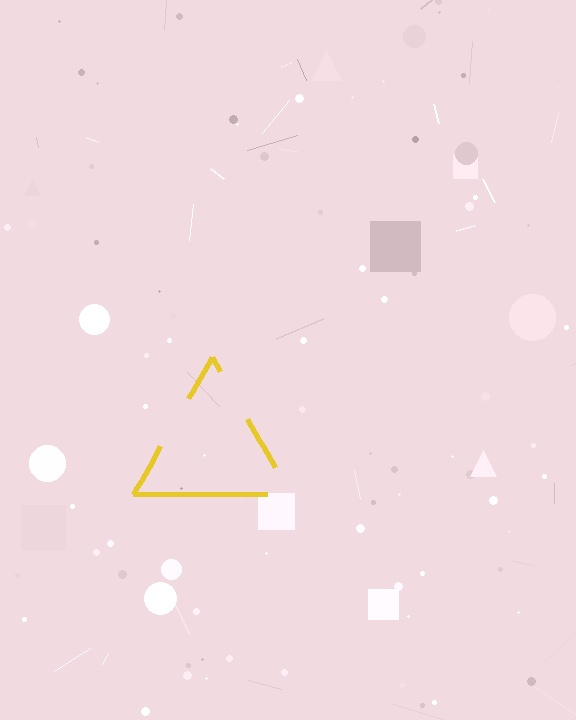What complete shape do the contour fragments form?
The contour fragments form a triangle.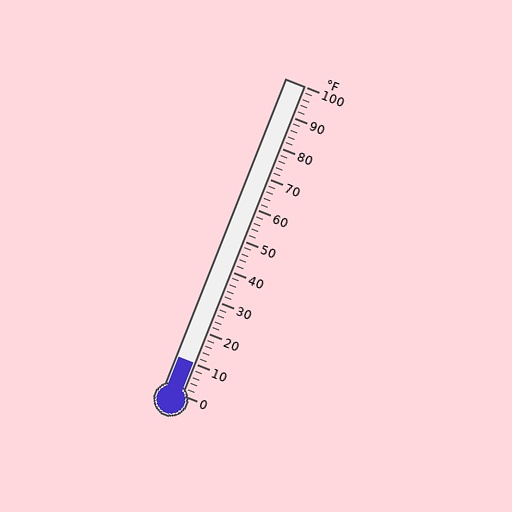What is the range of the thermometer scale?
The thermometer scale ranges from 0°F to 100°F.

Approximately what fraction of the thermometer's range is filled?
The thermometer is filled to approximately 10% of its range.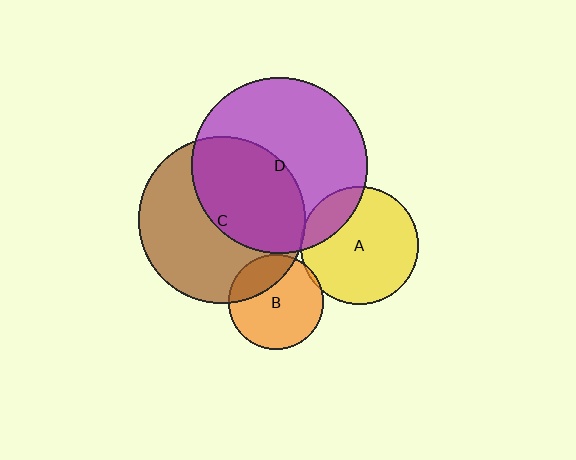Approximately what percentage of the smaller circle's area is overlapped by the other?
Approximately 20%.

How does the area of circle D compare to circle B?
Approximately 3.5 times.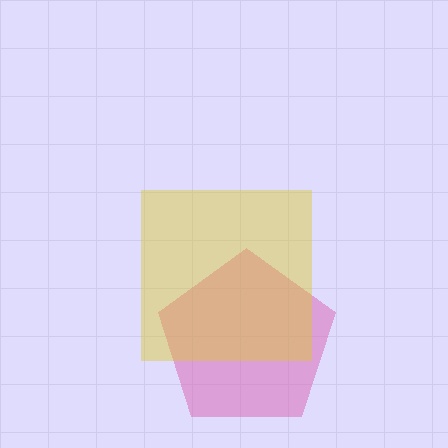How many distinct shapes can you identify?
There are 2 distinct shapes: a pink pentagon, a yellow square.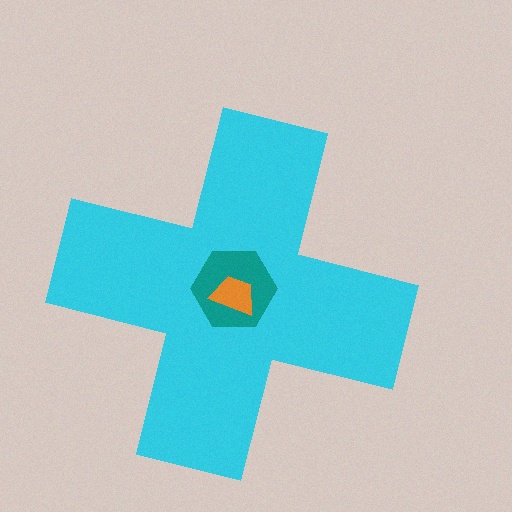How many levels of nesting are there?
3.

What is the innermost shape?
The orange trapezoid.